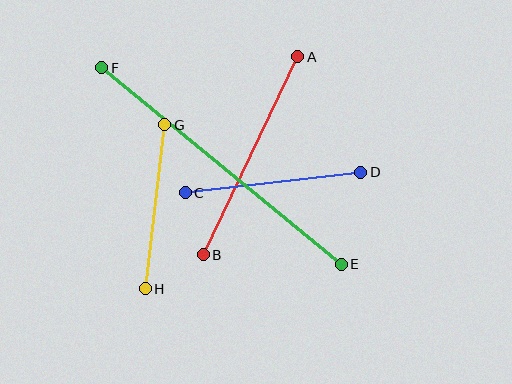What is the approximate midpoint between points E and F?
The midpoint is at approximately (222, 166) pixels.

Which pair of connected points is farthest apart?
Points E and F are farthest apart.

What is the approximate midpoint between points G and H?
The midpoint is at approximately (155, 207) pixels.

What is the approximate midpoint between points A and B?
The midpoint is at approximately (250, 156) pixels.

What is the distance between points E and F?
The distance is approximately 310 pixels.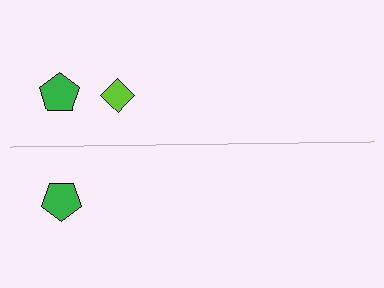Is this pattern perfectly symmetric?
No, the pattern is not perfectly symmetric. A lime diamond is missing from the bottom side.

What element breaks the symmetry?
A lime diamond is missing from the bottom side.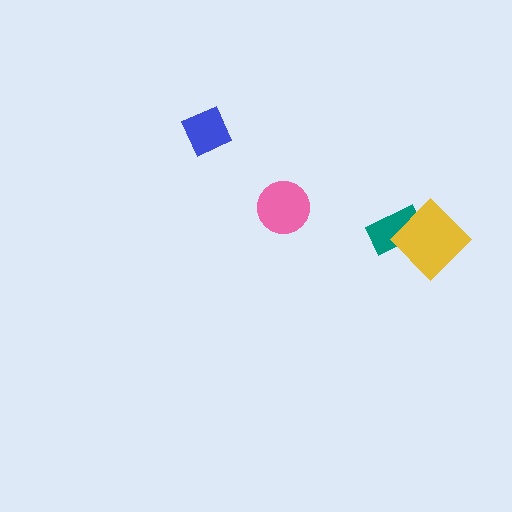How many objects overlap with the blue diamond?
0 objects overlap with the blue diamond.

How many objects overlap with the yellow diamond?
1 object overlaps with the yellow diamond.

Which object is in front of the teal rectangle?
The yellow diamond is in front of the teal rectangle.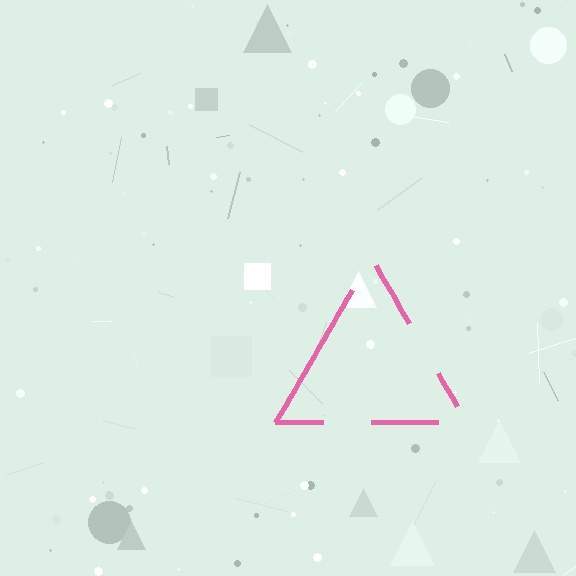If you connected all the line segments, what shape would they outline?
They would outline a triangle.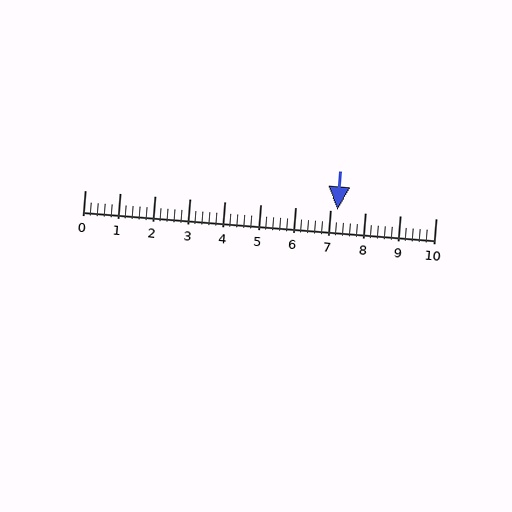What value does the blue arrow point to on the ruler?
The blue arrow points to approximately 7.2.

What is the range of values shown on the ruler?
The ruler shows values from 0 to 10.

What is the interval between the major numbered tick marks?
The major tick marks are spaced 1 units apart.